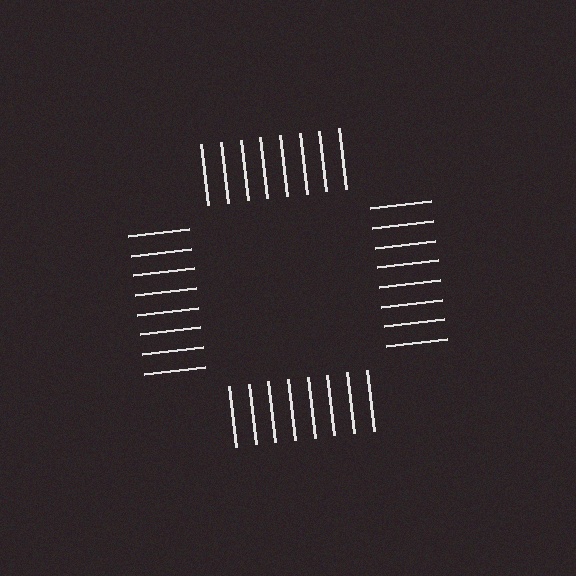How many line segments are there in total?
32 — 8 along each of the 4 edges.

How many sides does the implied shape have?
4 sides — the line-ends trace a square.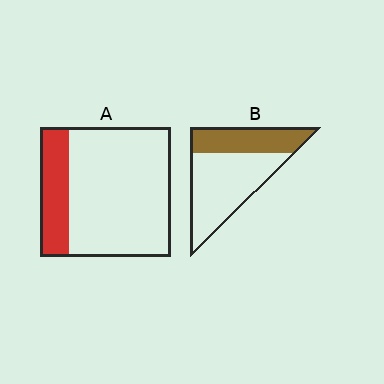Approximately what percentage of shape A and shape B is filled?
A is approximately 20% and B is approximately 35%.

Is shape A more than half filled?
No.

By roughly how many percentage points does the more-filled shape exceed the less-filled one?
By roughly 15 percentage points (B over A).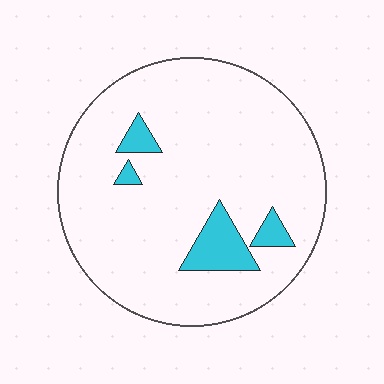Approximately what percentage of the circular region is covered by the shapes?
Approximately 10%.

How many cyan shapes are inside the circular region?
4.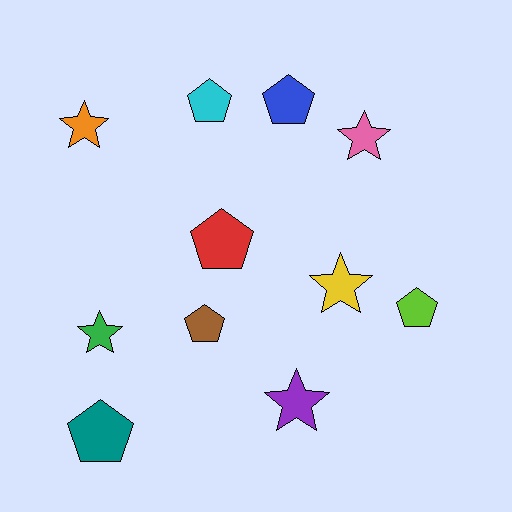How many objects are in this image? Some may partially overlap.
There are 11 objects.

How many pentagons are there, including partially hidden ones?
There are 6 pentagons.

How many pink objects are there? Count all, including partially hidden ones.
There is 1 pink object.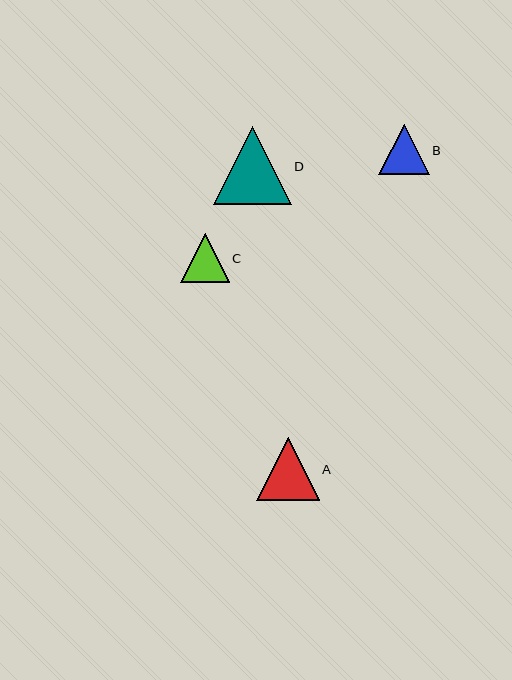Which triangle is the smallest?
Triangle C is the smallest with a size of approximately 48 pixels.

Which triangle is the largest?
Triangle D is the largest with a size of approximately 78 pixels.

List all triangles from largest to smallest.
From largest to smallest: D, A, B, C.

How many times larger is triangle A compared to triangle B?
Triangle A is approximately 1.2 times the size of triangle B.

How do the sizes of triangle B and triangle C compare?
Triangle B and triangle C are approximately the same size.